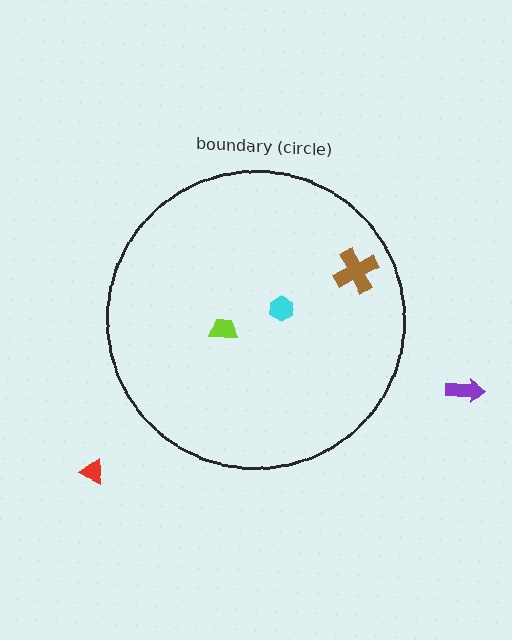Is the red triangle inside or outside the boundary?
Outside.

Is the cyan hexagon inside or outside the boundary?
Inside.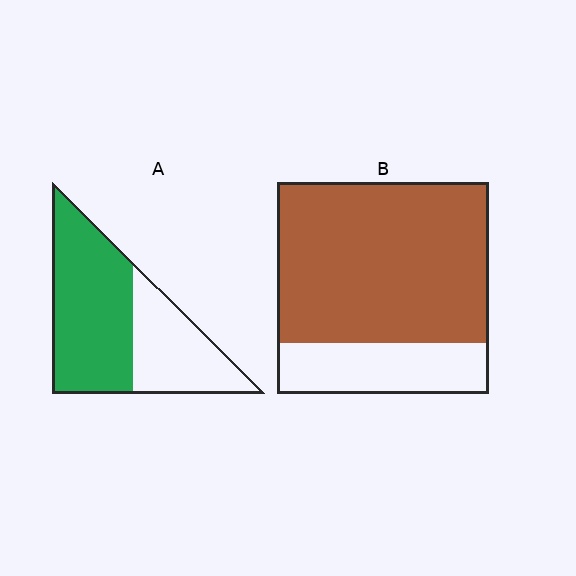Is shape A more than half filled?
Yes.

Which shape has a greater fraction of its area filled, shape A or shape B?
Shape B.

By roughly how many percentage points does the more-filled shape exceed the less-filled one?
By roughly 15 percentage points (B over A).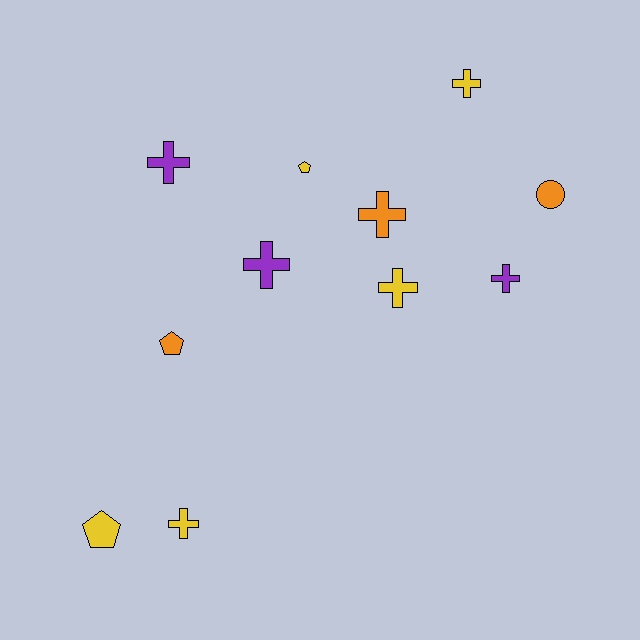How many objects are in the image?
There are 11 objects.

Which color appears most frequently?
Yellow, with 5 objects.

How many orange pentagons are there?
There is 1 orange pentagon.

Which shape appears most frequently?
Cross, with 7 objects.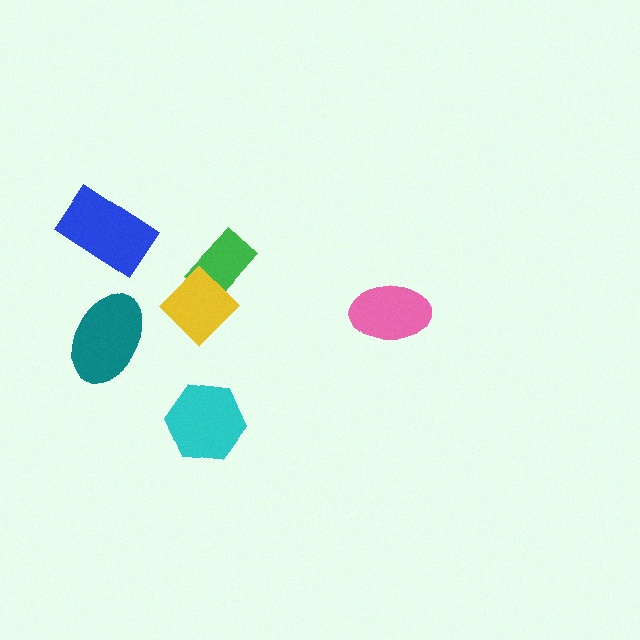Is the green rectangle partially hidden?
Yes, it is partially covered by another shape.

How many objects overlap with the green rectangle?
1 object overlaps with the green rectangle.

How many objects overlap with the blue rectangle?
0 objects overlap with the blue rectangle.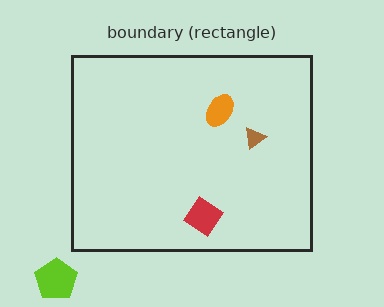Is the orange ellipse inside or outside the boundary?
Inside.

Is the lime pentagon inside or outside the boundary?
Outside.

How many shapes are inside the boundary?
3 inside, 1 outside.